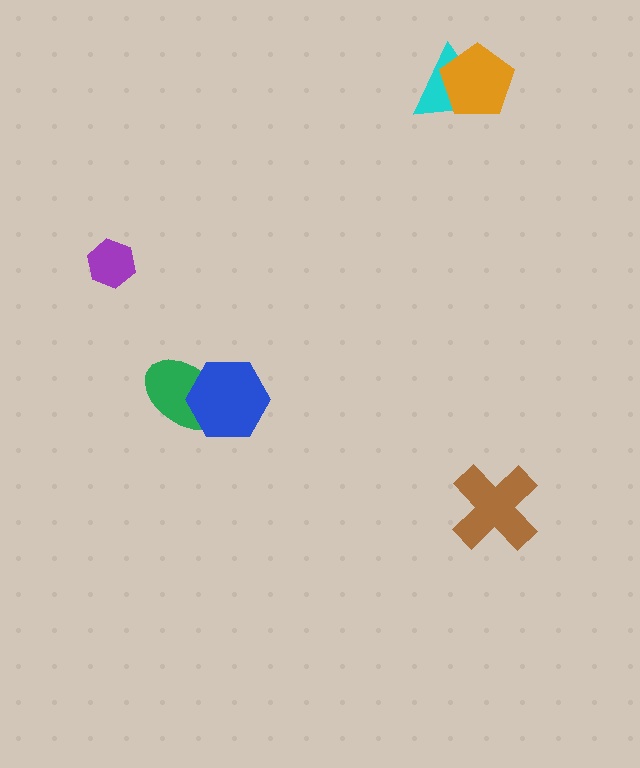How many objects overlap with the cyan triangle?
1 object overlaps with the cyan triangle.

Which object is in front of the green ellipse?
The blue hexagon is in front of the green ellipse.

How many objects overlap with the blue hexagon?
1 object overlaps with the blue hexagon.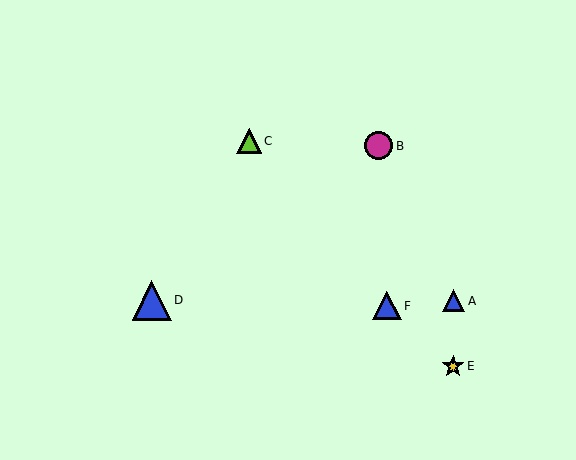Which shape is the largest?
The blue triangle (labeled D) is the largest.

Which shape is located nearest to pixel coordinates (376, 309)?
The blue triangle (labeled F) at (387, 306) is nearest to that location.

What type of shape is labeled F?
Shape F is a blue triangle.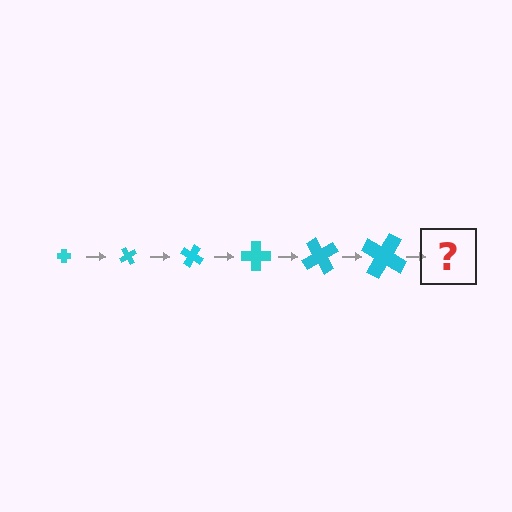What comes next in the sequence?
The next element should be a cross, larger than the previous one and rotated 360 degrees from the start.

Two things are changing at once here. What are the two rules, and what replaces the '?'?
The two rules are that the cross grows larger each step and it rotates 60 degrees each step. The '?' should be a cross, larger than the previous one and rotated 360 degrees from the start.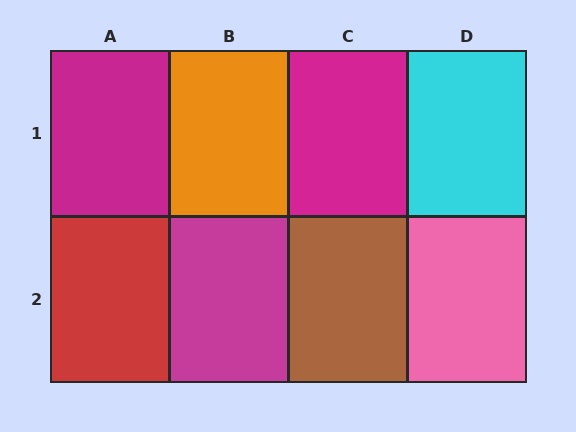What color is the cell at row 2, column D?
Pink.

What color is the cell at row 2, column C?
Brown.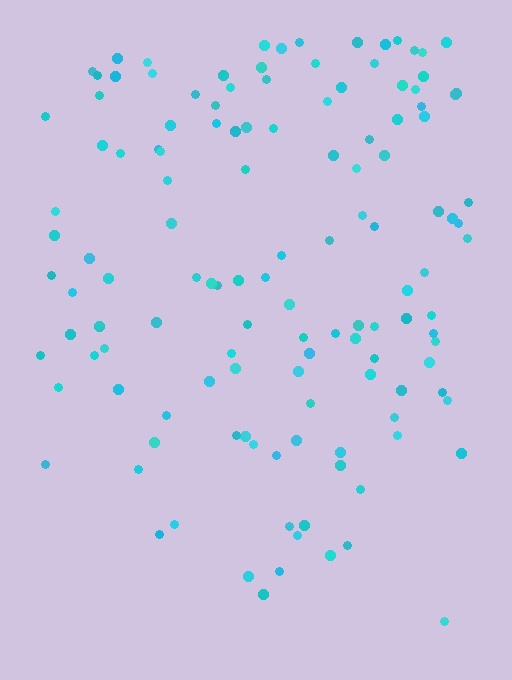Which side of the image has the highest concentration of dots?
The top.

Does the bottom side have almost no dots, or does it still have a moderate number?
Still a moderate number, just noticeably fewer than the top.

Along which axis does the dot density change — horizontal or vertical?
Vertical.